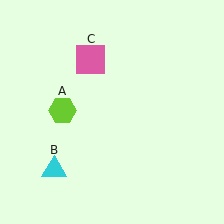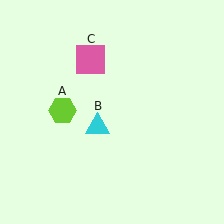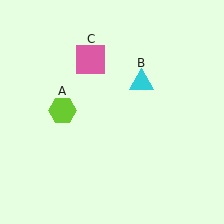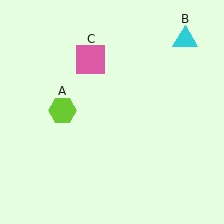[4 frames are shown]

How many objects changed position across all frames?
1 object changed position: cyan triangle (object B).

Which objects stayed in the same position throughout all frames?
Lime hexagon (object A) and pink square (object C) remained stationary.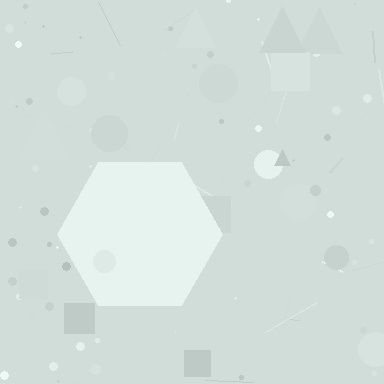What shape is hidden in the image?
A hexagon is hidden in the image.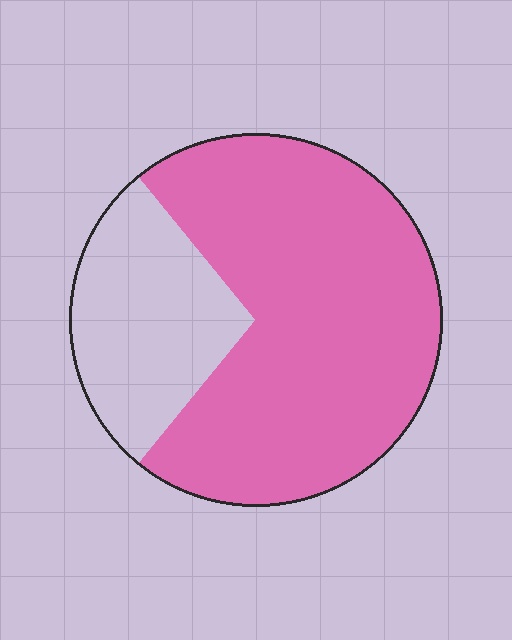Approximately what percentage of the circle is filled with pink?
Approximately 70%.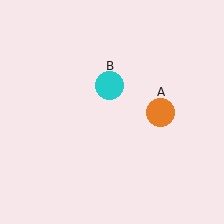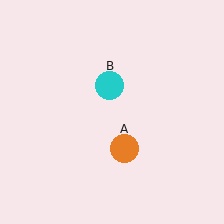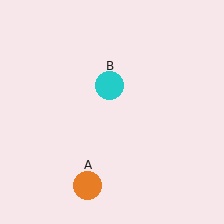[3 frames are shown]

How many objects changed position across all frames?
1 object changed position: orange circle (object A).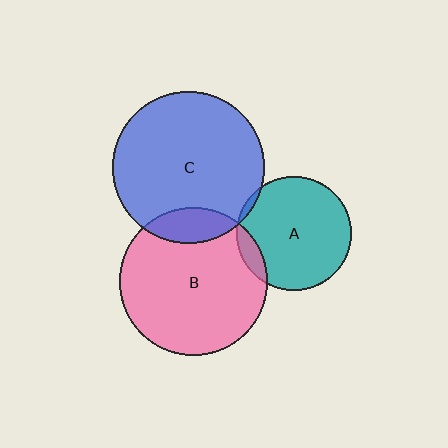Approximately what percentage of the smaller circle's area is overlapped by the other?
Approximately 5%.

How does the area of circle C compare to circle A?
Approximately 1.8 times.